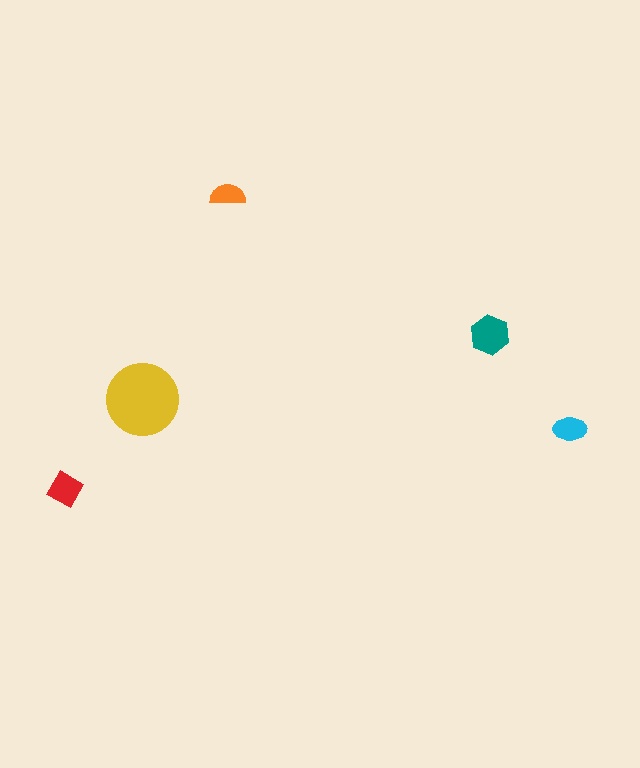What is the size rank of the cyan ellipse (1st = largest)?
4th.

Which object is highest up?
The orange semicircle is topmost.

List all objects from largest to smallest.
The yellow circle, the teal hexagon, the red diamond, the cyan ellipse, the orange semicircle.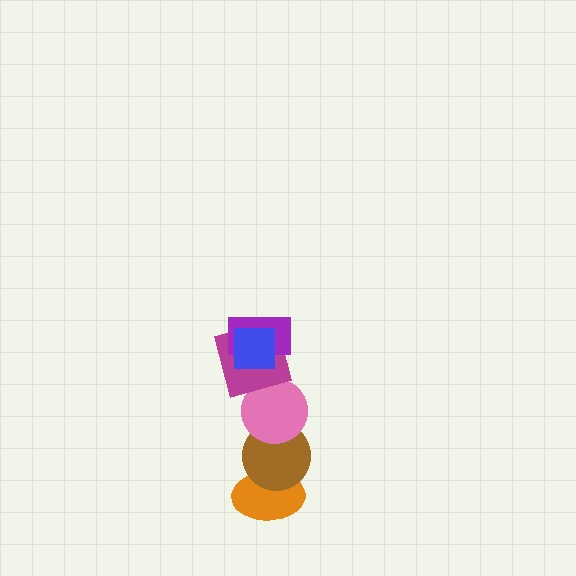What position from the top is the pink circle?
The pink circle is 4th from the top.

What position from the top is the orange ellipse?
The orange ellipse is 6th from the top.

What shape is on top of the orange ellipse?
The brown circle is on top of the orange ellipse.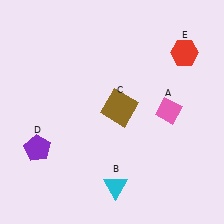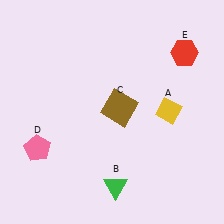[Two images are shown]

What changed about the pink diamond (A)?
In Image 1, A is pink. In Image 2, it changed to yellow.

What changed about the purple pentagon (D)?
In Image 1, D is purple. In Image 2, it changed to pink.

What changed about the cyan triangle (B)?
In Image 1, B is cyan. In Image 2, it changed to green.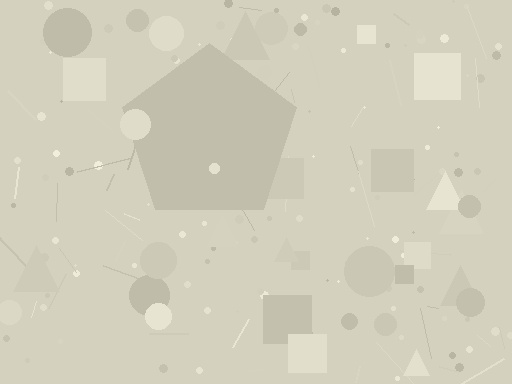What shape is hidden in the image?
A pentagon is hidden in the image.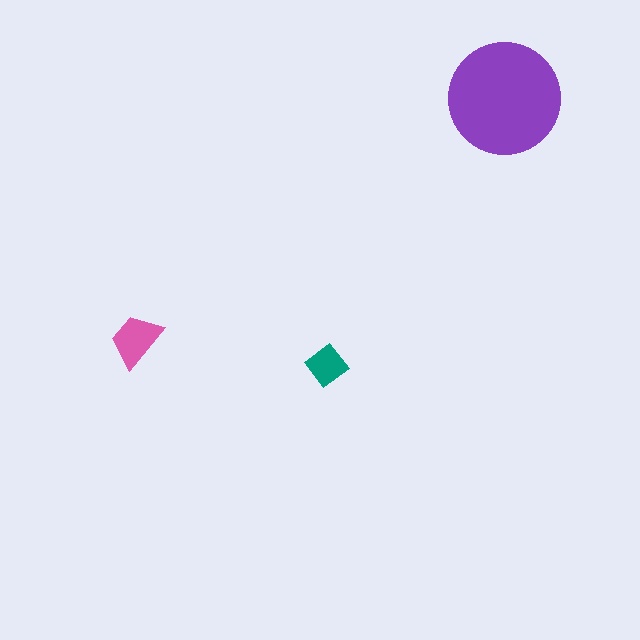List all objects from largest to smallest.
The purple circle, the pink trapezoid, the teal diamond.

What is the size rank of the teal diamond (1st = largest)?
3rd.